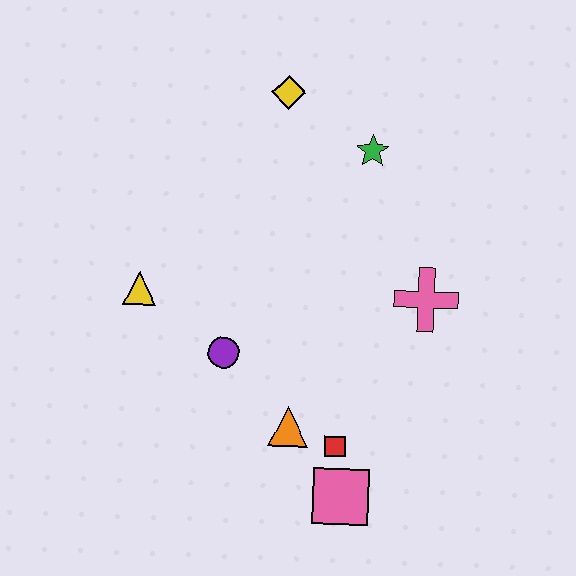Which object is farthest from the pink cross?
The yellow triangle is farthest from the pink cross.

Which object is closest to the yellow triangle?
The purple circle is closest to the yellow triangle.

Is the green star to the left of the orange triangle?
No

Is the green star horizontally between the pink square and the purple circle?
No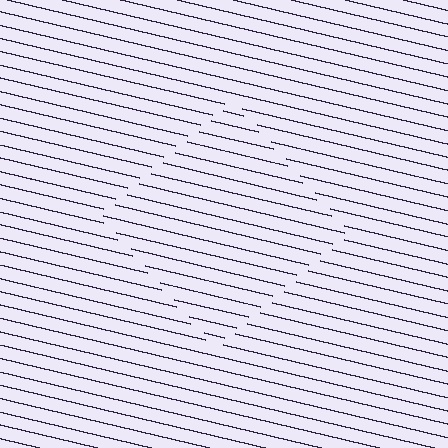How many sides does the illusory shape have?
4 sides — the line-ends trace a square.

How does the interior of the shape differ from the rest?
The interior of the shape contains the same grating, shifted by half a period — the contour is defined by the phase discontinuity where line-ends from the inner and outer gratings abut.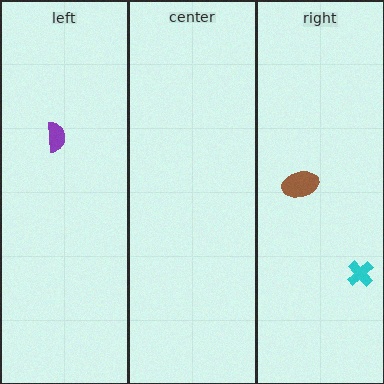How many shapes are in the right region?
2.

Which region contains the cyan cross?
The right region.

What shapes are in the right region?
The cyan cross, the brown ellipse.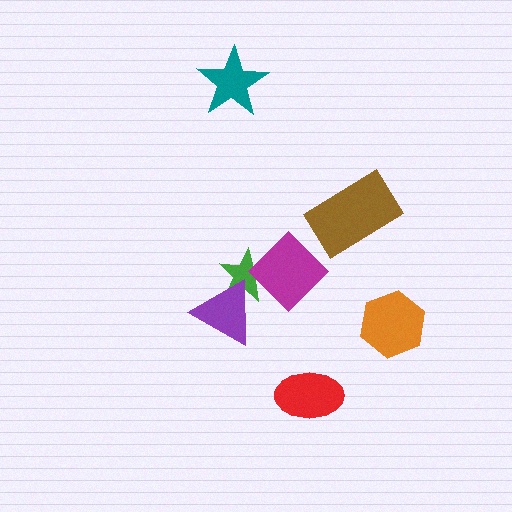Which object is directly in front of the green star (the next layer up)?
The magenta diamond is directly in front of the green star.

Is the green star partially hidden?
Yes, it is partially covered by another shape.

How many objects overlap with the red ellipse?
0 objects overlap with the red ellipse.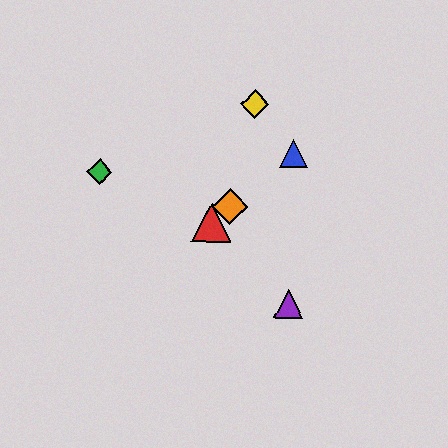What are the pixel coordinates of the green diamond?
The green diamond is at (99, 172).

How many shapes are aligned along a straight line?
3 shapes (the red triangle, the blue triangle, the orange diamond) are aligned along a straight line.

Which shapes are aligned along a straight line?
The red triangle, the blue triangle, the orange diamond are aligned along a straight line.